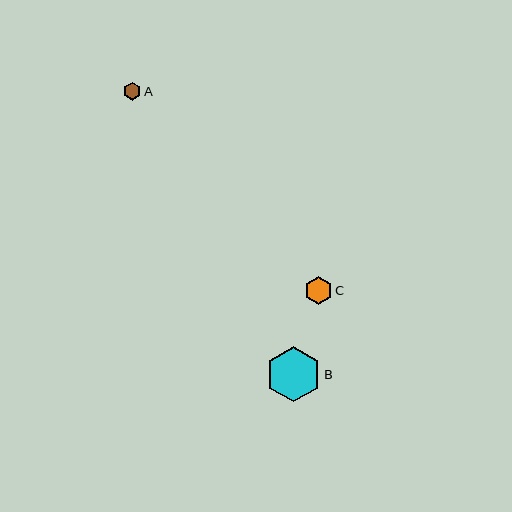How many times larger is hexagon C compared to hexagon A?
Hexagon C is approximately 1.5 times the size of hexagon A.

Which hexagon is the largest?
Hexagon B is the largest with a size of approximately 56 pixels.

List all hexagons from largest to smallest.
From largest to smallest: B, C, A.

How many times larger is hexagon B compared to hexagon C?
Hexagon B is approximately 2.0 times the size of hexagon C.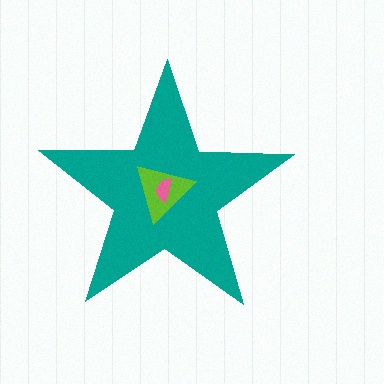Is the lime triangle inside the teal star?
Yes.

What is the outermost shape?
The teal star.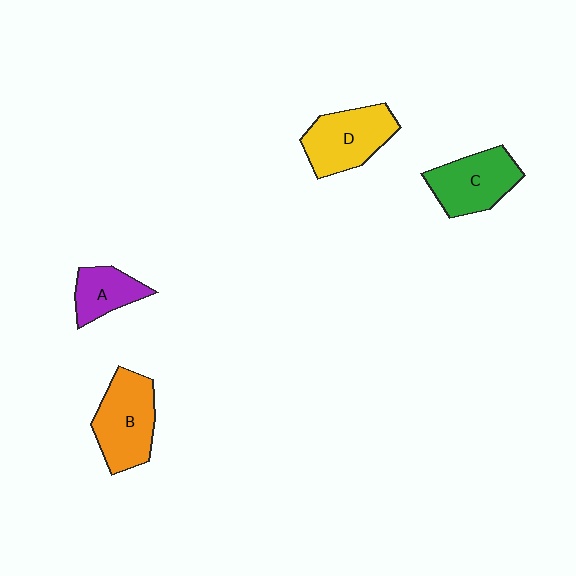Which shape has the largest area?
Shape B (orange).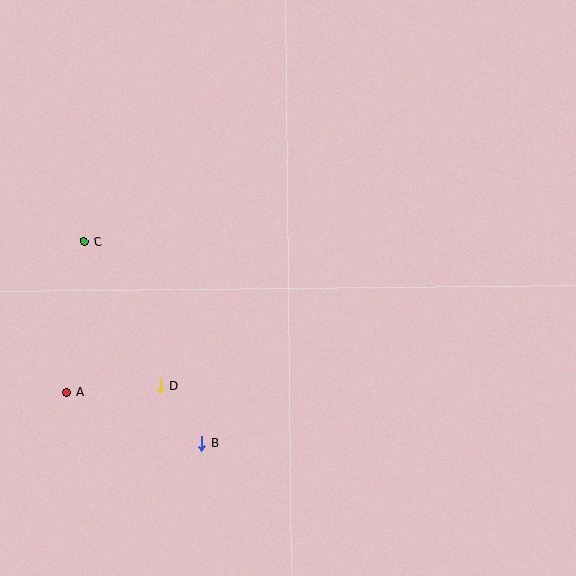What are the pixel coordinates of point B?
Point B is at (201, 443).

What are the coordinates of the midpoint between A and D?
The midpoint between A and D is at (113, 389).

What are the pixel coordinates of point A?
Point A is at (67, 392).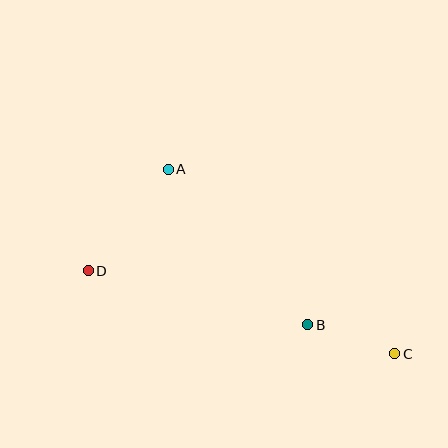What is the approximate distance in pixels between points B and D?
The distance between B and D is approximately 226 pixels.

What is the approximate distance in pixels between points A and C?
The distance between A and C is approximately 292 pixels.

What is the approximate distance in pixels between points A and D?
The distance between A and D is approximately 130 pixels.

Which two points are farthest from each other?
Points C and D are farthest from each other.